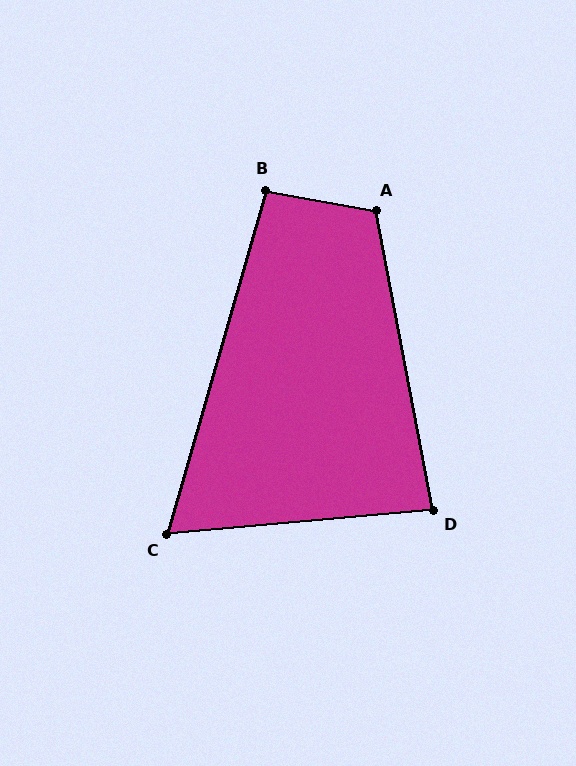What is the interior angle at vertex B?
Approximately 96 degrees (obtuse).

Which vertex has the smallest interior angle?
C, at approximately 69 degrees.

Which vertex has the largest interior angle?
A, at approximately 111 degrees.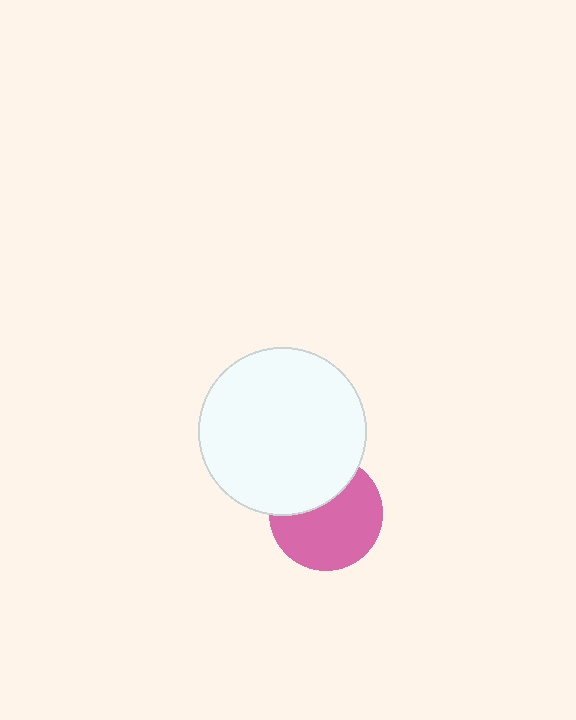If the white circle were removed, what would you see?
You would see the complete pink circle.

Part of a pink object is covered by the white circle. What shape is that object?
It is a circle.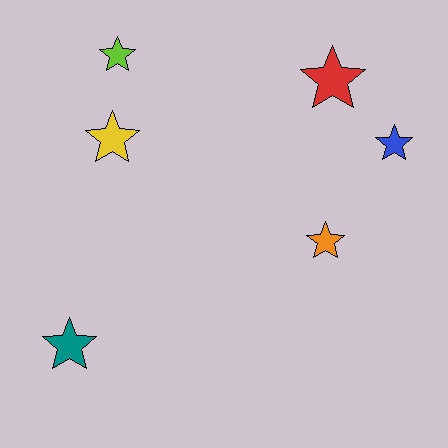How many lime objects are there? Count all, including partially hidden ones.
There is 1 lime object.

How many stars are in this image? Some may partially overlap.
There are 6 stars.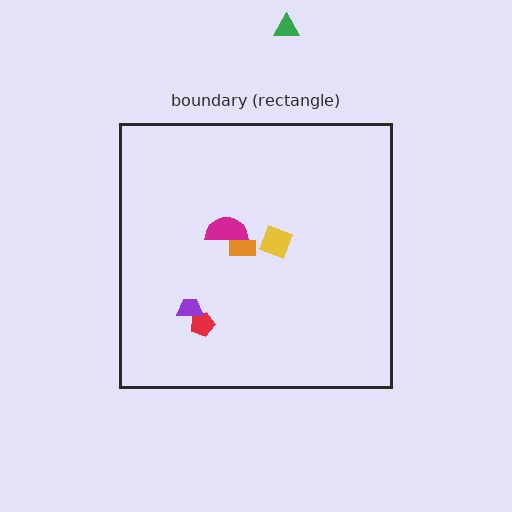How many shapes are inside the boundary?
5 inside, 1 outside.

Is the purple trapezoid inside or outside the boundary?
Inside.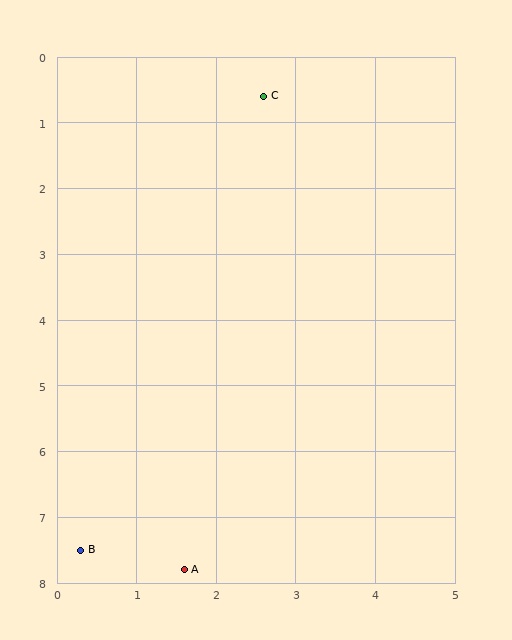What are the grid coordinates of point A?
Point A is at approximately (1.6, 7.8).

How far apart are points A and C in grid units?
Points A and C are about 7.3 grid units apart.